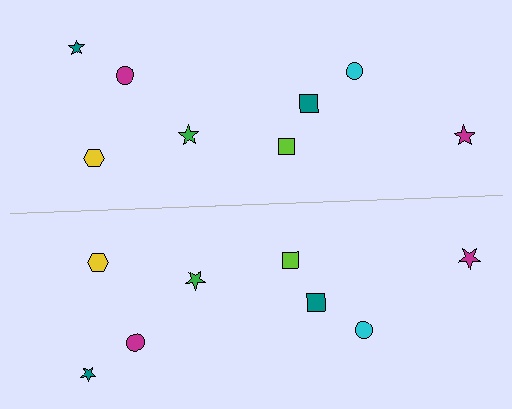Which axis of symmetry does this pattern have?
The pattern has a horizontal axis of symmetry running through the center of the image.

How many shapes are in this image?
There are 16 shapes in this image.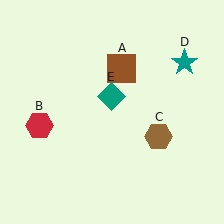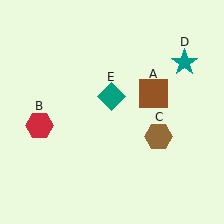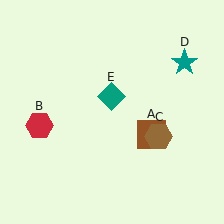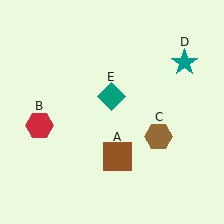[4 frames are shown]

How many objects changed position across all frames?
1 object changed position: brown square (object A).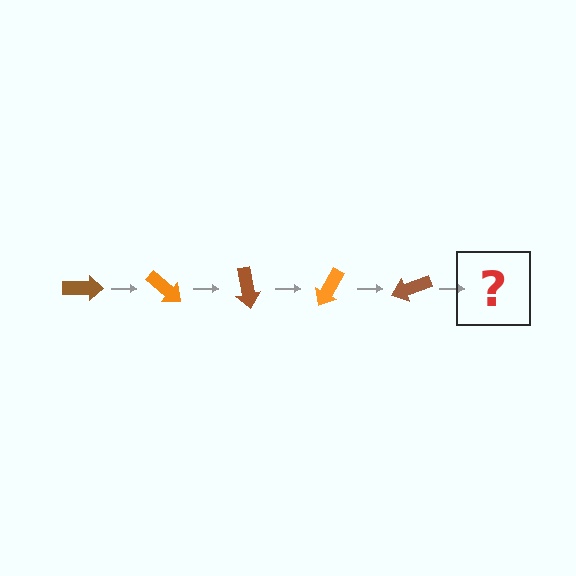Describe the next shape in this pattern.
It should be an orange arrow, rotated 200 degrees from the start.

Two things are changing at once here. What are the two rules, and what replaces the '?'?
The two rules are that it rotates 40 degrees each step and the color cycles through brown and orange. The '?' should be an orange arrow, rotated 200 degrees from the start.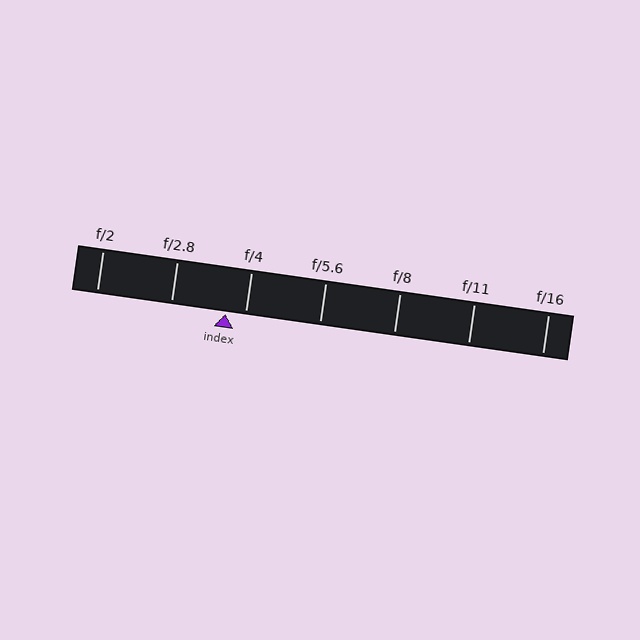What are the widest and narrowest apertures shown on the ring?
The widest aperture shown is f/2 and the narrowest is f/16.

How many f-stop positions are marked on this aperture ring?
There are 7 f-stop positions marked.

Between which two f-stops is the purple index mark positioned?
The index mark is between f/2.8 and f/4.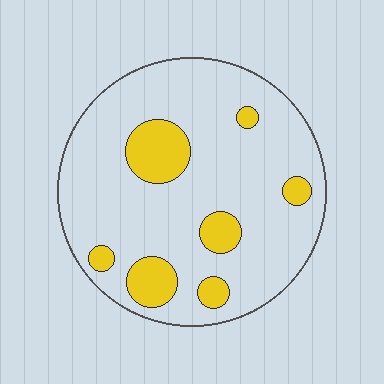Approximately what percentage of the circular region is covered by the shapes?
Approximately 15%.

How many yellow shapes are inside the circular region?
7.